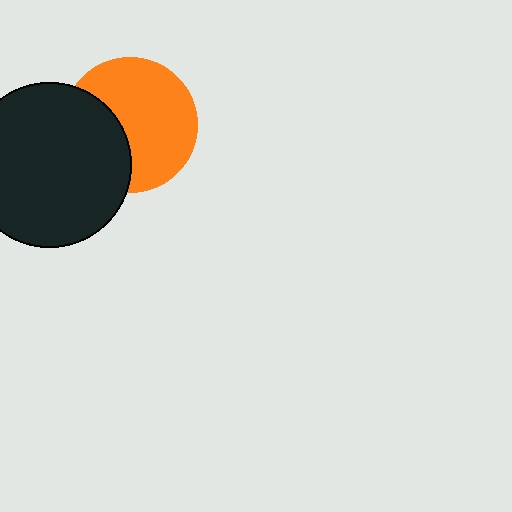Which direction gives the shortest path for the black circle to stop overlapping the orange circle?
Moving left gives the shortest separation.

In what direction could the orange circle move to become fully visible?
The orange circle could move right. That would shift it out from behind the black circle entirely.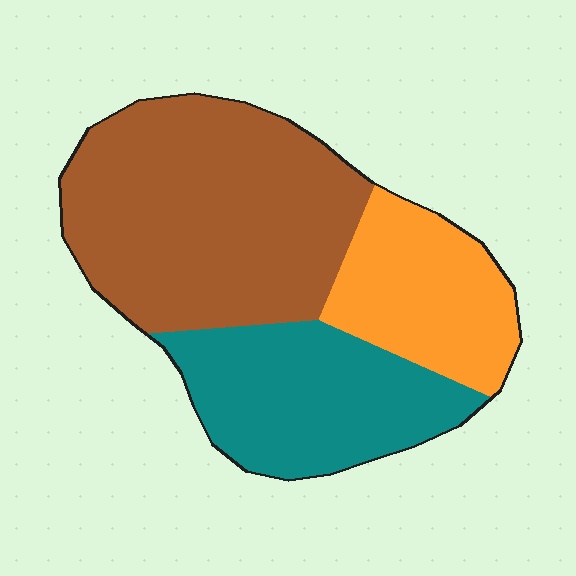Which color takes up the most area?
Brown, at roughly 50%.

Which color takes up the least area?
Orange, at roughly 20%.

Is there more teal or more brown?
Brown.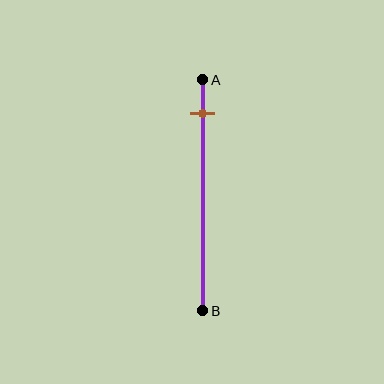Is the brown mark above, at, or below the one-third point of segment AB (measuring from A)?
The brown mark is above the one-third point of segment AB.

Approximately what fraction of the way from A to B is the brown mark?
The brown mark is approximately 15% of the way from A to B.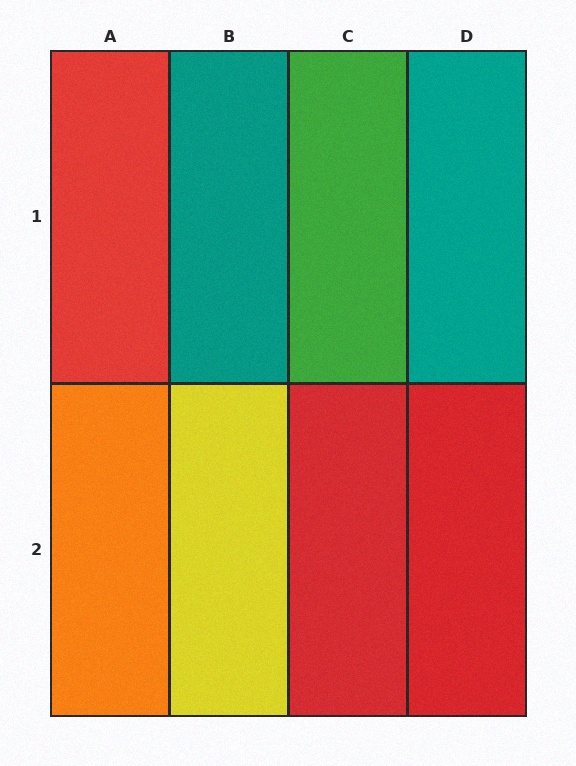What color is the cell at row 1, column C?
Green.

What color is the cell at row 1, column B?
Teal.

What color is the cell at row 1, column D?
Teal.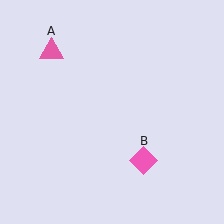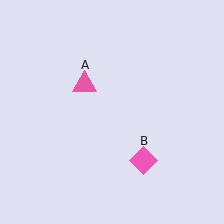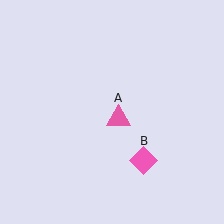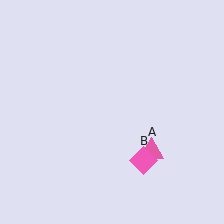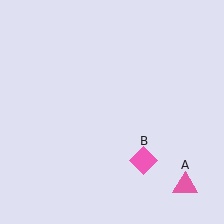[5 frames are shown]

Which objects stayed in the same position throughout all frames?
Pink diamond (object B) remained stationary.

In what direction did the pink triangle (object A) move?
The pink triangle (object A) moved down and to the right.